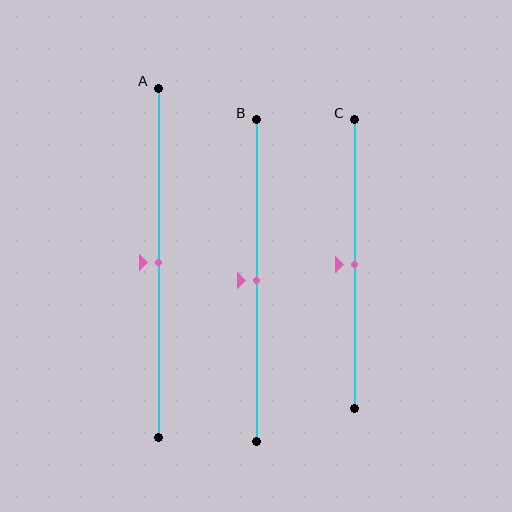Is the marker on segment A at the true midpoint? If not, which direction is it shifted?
Yes, the marker on segment A is at the true midpoint.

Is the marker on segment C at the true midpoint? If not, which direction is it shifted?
Yes, the marker on segment C is at the true midpoint.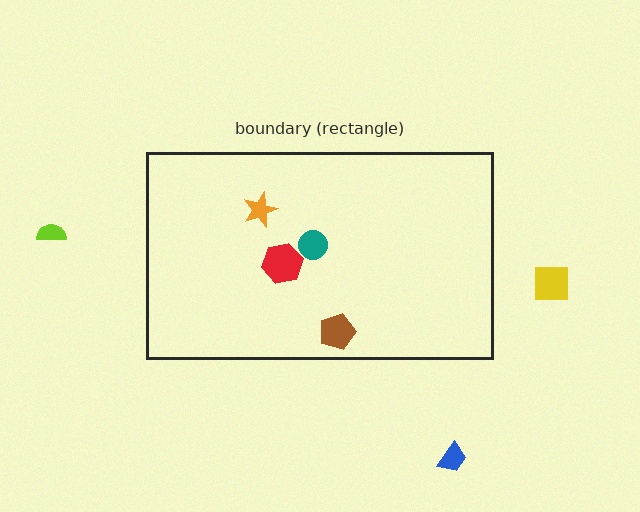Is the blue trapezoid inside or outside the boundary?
Outside.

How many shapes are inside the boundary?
4 inside, 3 outside.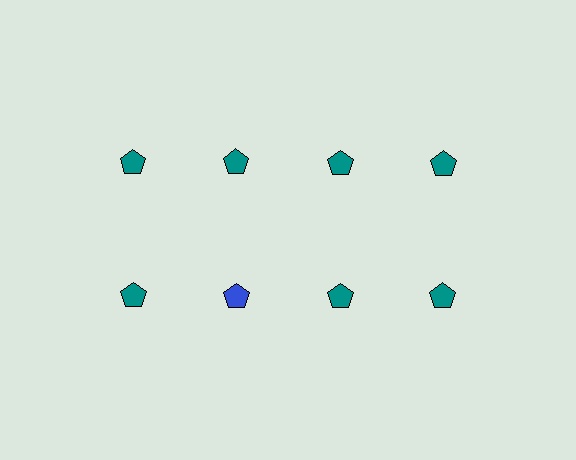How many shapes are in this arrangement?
There are 8 shapes arranged in a grid pattern.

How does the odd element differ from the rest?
It has a different color: blue instead of teal.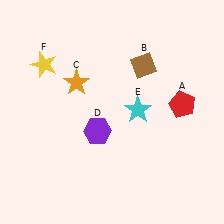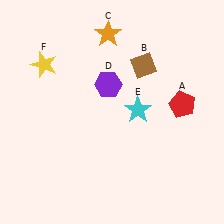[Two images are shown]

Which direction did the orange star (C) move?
The orange star (C) moved up.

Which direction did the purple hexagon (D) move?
The purple hexagon (D) moved up.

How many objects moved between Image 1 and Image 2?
2 objects moved between the two images.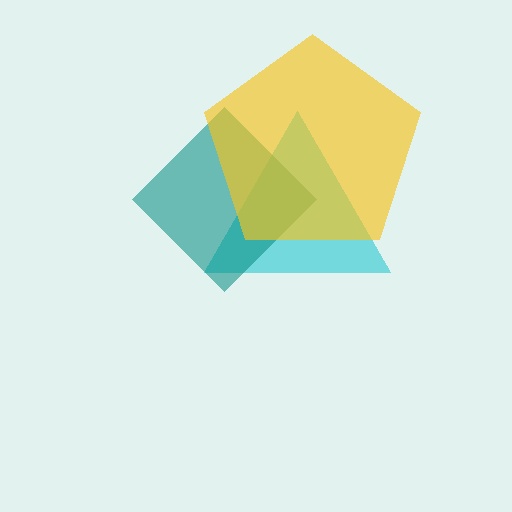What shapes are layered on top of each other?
The layered shapes are: a cyan triangle, a teal diamond, a yellow pentagon.